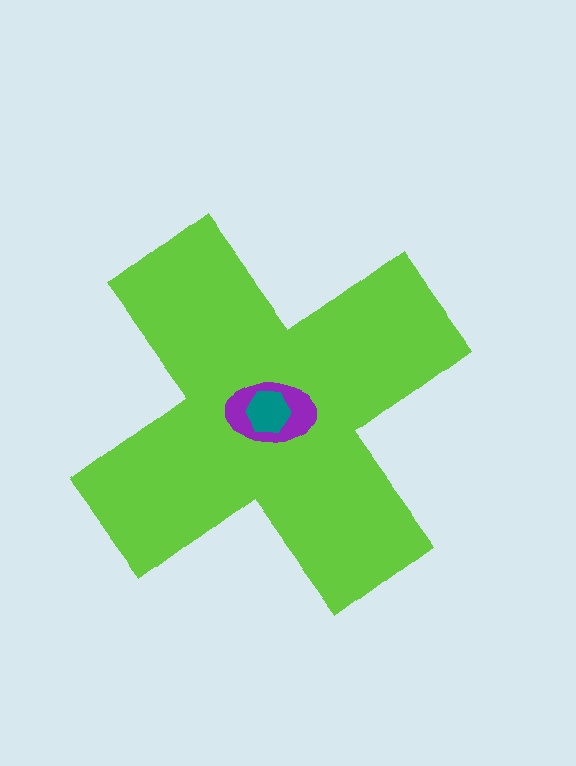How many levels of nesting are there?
3.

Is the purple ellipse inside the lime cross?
Yes.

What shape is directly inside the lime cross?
The purple ellipse.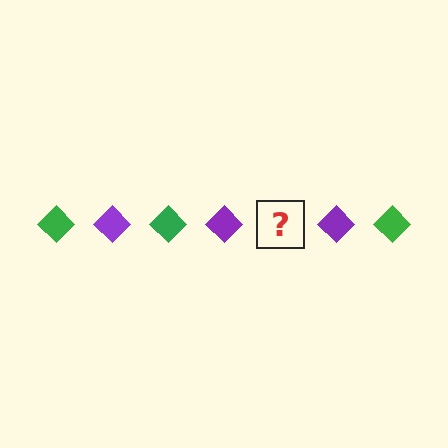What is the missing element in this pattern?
The missing element is a green diamond.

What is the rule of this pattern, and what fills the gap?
The rule is that the pattern cycles through green, purple diamonds. The gap should be filled with a green diamond.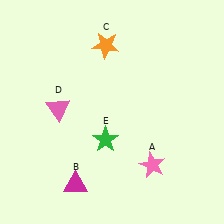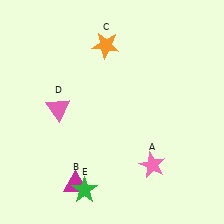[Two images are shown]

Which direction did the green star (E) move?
The green star (E) moved down.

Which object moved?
The green star (E) moved down.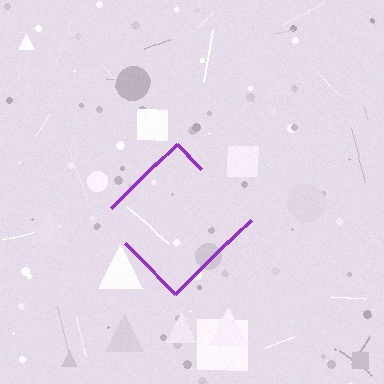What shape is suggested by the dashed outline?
The dashed outline suggests a diamond.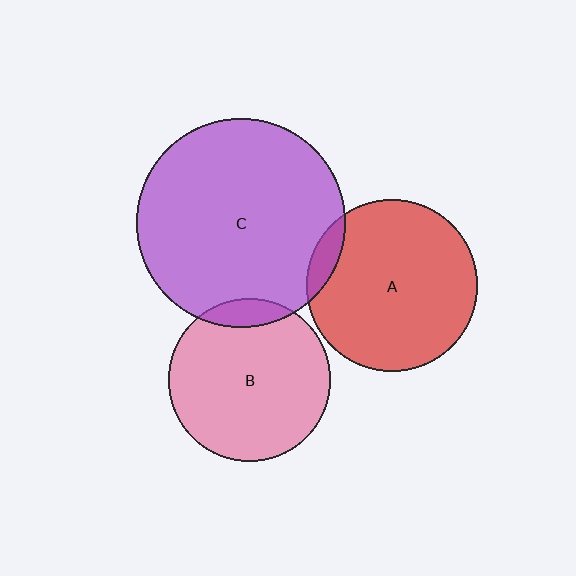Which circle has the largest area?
Circle C (purple).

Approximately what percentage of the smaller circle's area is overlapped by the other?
Approximately 10%.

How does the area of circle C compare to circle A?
Approximately 1.5 times.